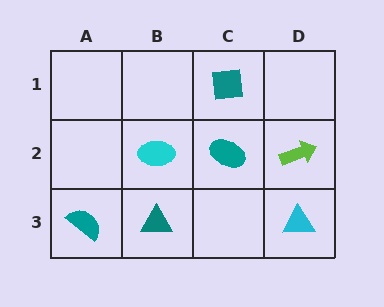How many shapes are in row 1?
1 shape.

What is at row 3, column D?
A cyan triangle.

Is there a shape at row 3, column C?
No, that cell is empty.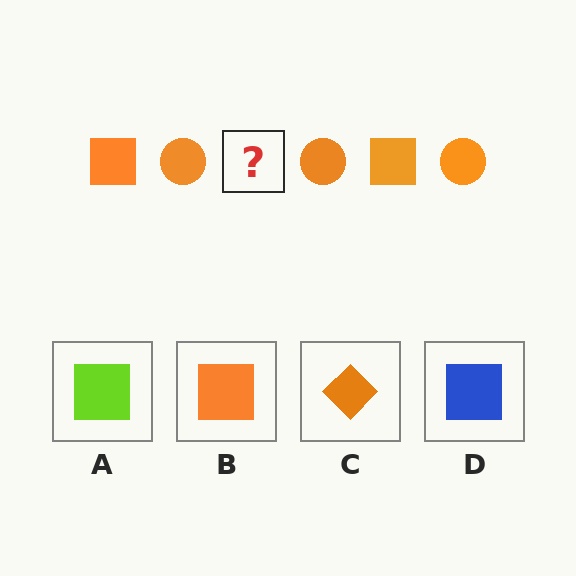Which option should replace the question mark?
Option B.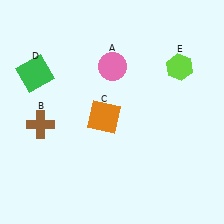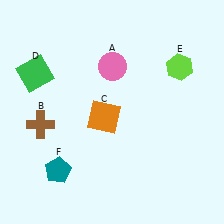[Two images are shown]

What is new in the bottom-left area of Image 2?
A teal pentagon (F) was added in the bottom-left area of Image 2.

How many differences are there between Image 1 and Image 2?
There is 1 difference between the two images.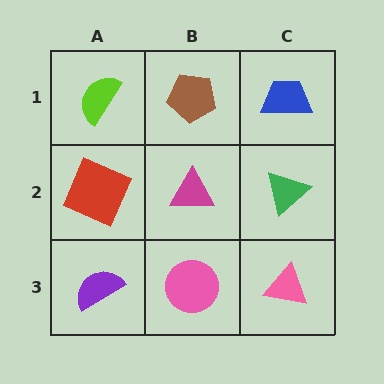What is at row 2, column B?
A magenta triangle.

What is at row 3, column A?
A purple semicircle.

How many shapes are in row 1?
3 shapes.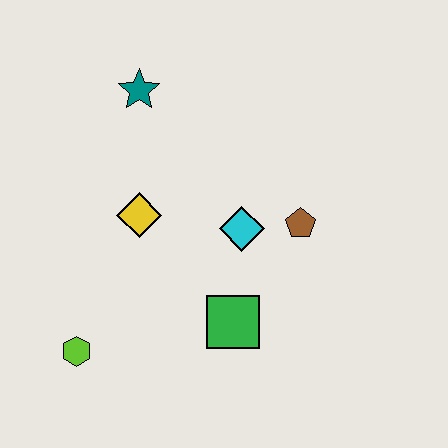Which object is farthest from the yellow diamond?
The brown pentagon is farthest from the yellow diamond.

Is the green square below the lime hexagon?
No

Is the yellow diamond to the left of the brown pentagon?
Yes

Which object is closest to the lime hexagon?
The yellow diamond is closest to the lime hexagon.